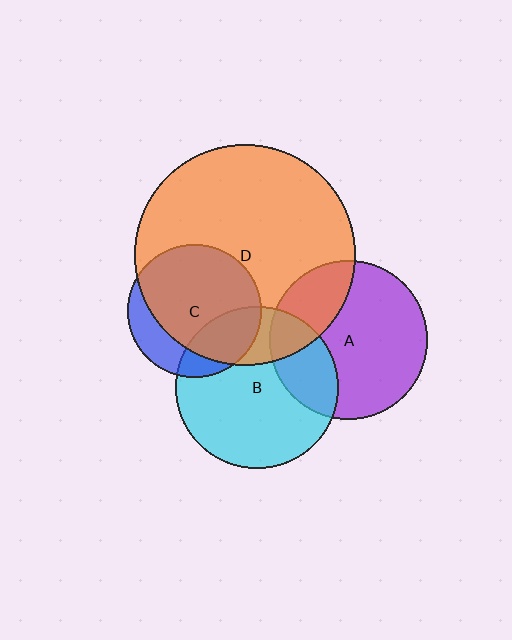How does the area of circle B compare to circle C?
Approximately 1.5 times.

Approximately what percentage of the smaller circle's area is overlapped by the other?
Approximately 25%.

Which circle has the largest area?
Circle D (orange).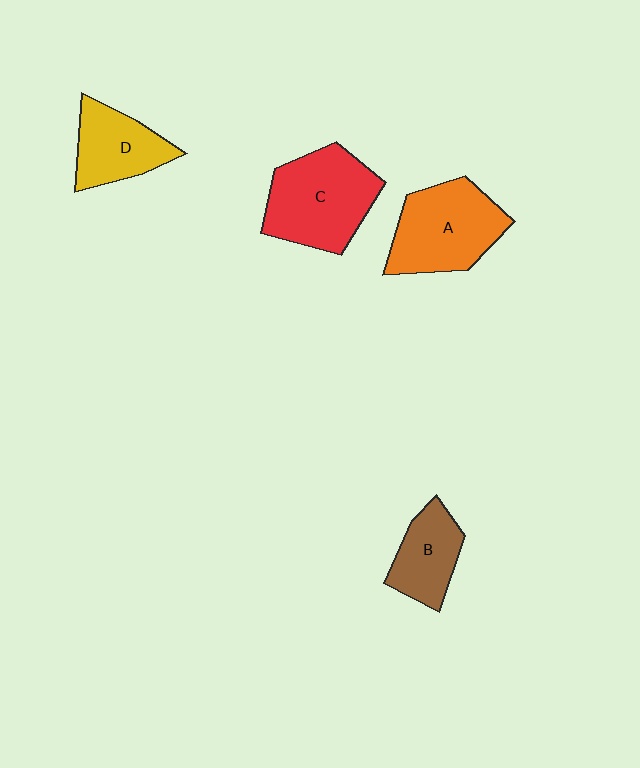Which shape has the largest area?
Shape C (red).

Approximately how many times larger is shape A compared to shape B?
Approximately 1.6 times.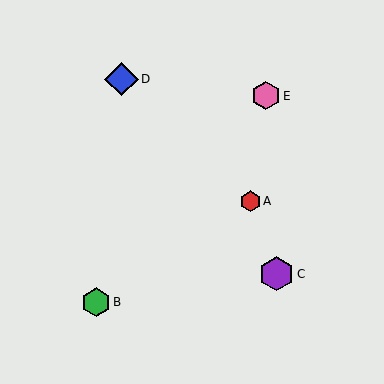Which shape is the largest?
The purple hexagon (labeled C) is the largest.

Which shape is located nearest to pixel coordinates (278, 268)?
The purple hexagon (labeled C) at (277, 274) is nearest to that location.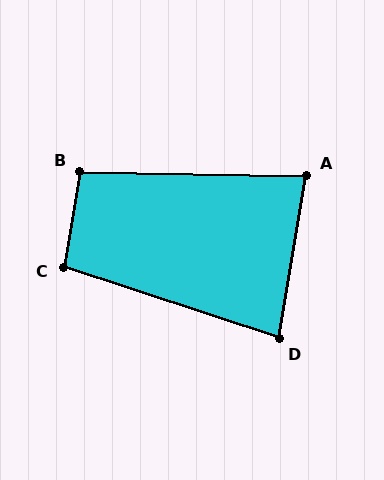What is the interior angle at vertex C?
Approximately 99 degrees (obtuse).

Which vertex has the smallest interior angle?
D, at approximately 81 degrees.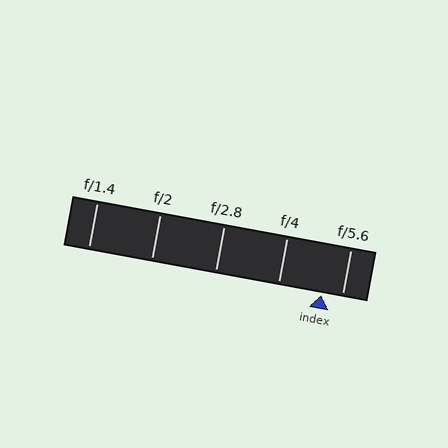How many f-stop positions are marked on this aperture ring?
There are 5 f-stop positions marked.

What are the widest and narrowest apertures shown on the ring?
The widest aperture shown is f/1.4 and the narrowest is f/5.6.